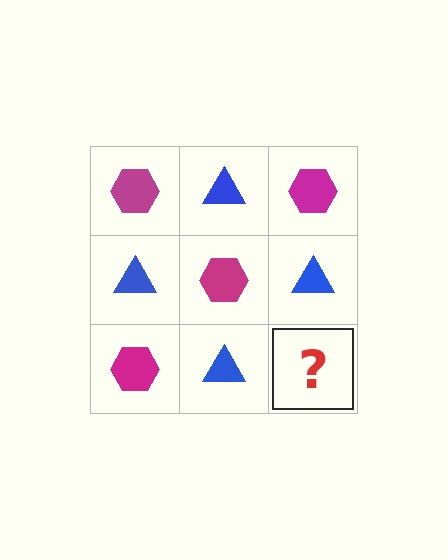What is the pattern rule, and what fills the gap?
The rule is that it alternates magenta hexagon and blue triangle in a checkerboard pattern. The gap should be filled with a magenta hexagon.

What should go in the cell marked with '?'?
The missing cell should contain a magenta hexagon.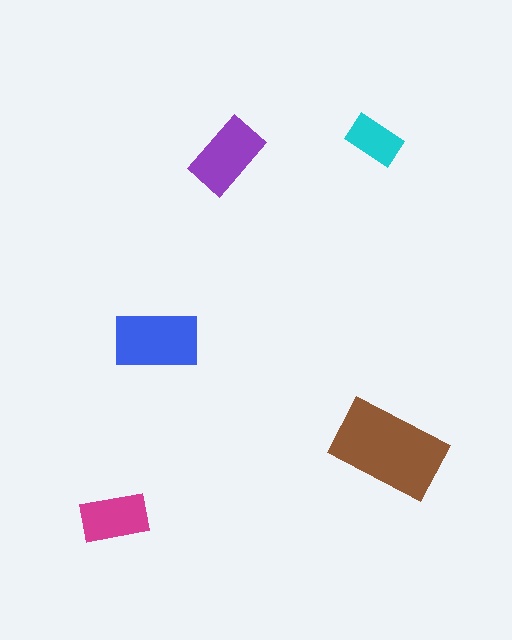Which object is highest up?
The cyan rectangle is topmost.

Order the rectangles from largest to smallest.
the brown one, the blue one, the purple one, the magenta one, the cyan one.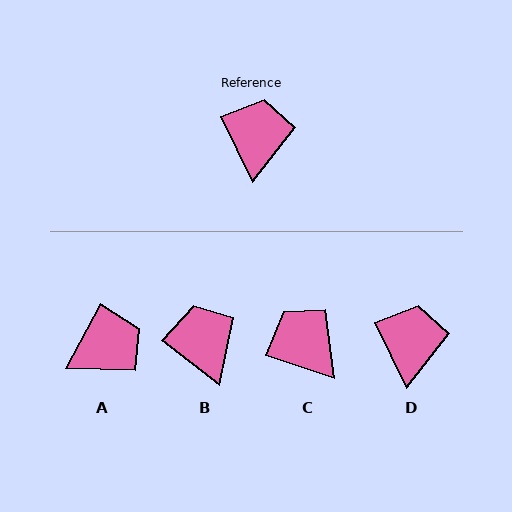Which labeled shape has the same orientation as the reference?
D.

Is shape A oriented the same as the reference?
No, it is off by about 54 degrees.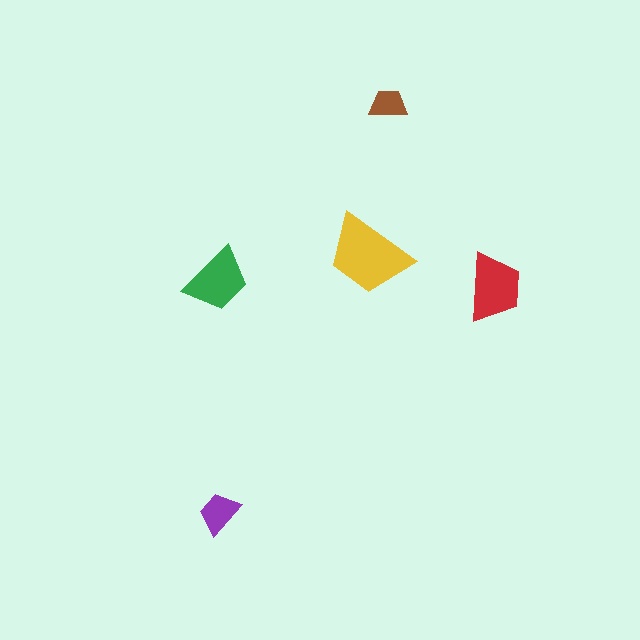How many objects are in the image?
There are 5 objects in the image.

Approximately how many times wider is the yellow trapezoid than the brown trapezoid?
About 2.5 times wider.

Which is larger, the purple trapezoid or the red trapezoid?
The red one.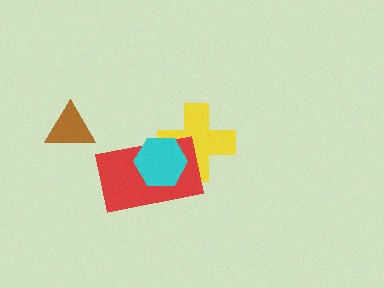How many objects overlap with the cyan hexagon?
2 objects overlap with the cyan hexagon.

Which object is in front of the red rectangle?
The cyan hexagon is in front of the red rectangle.